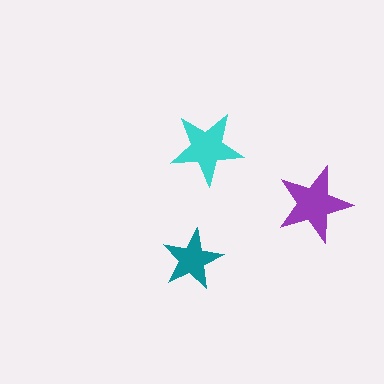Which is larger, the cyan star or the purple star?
The purple one.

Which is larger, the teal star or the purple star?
The purple one.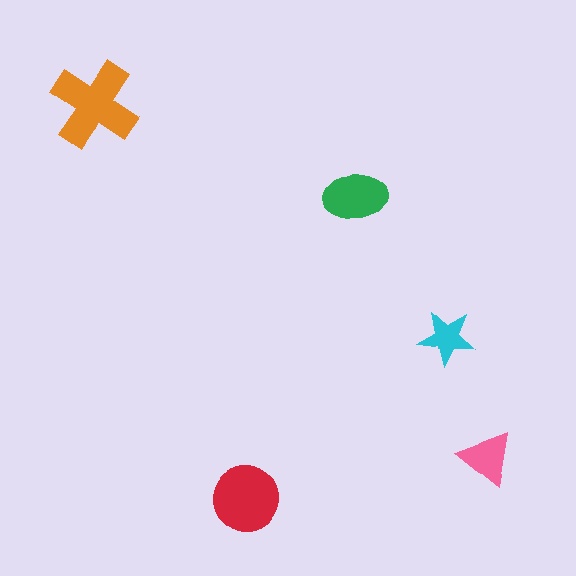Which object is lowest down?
The red circle is bottommost.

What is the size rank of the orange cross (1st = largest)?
1st.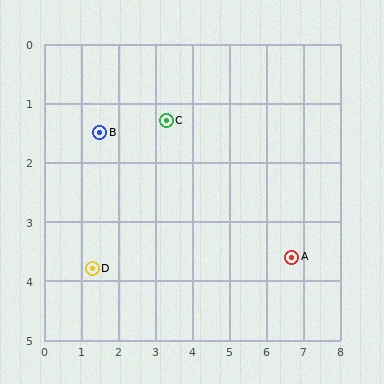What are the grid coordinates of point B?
Point B is at approximately (1.5, 1.5).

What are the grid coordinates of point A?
Point A is at approximately (6.7, 3.6).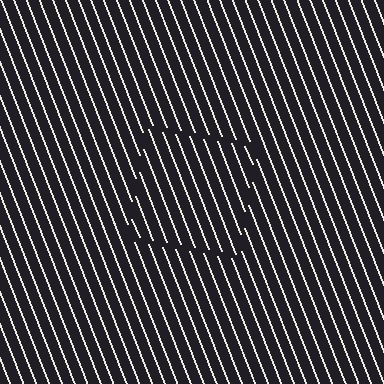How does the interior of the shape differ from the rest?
The interior of the shape contains the same grating, shifted by half a period — the contour is defined by the phase discontinuity where line-ends from the inner and outer gratings abut.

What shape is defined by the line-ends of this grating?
An illusory square. The interior of the shape contains the same grating, shifted by half a period — the contour is defined by the phase discontinuity where line-ends from the inner and outer gratings abut.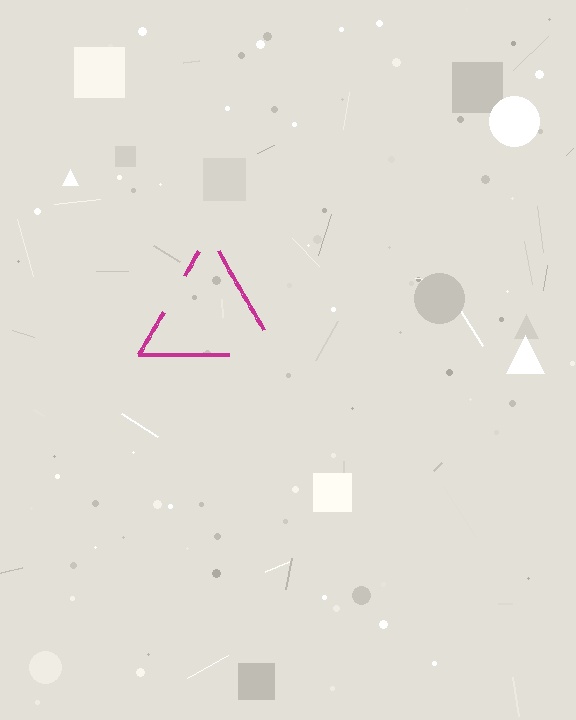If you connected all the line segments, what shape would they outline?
They would outline a triangle.